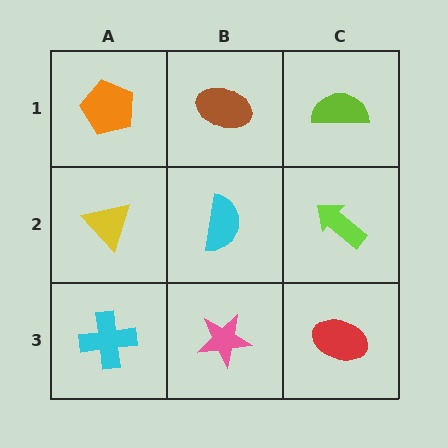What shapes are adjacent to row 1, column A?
A yellow triangle (row 2, column A), a brown ellipse (row 1, column B).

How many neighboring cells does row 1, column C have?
2.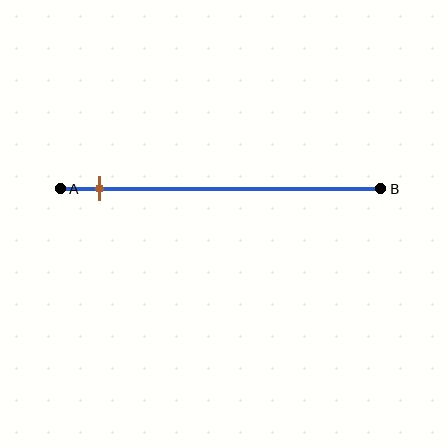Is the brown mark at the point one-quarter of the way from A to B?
No, the mark is at about 10% from A, not at the 25% one-quarter point.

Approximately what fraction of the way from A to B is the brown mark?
The brown mark is approximately 10% of the way from A to B.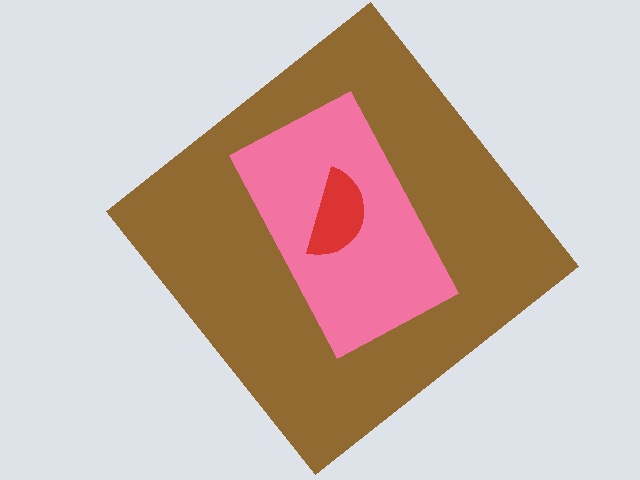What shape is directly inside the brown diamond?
The pink rectangle.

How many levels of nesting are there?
3.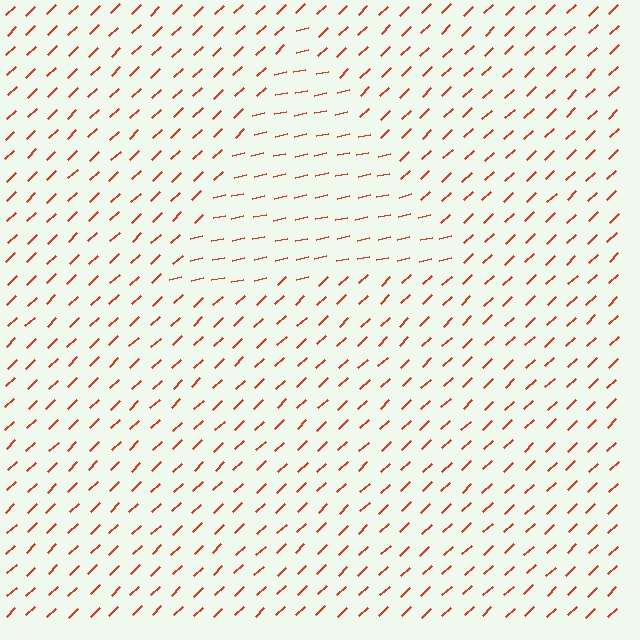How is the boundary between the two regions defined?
The boundary is defined purely by a change in line orientation (approximately 31 degrees difference). All lines are the same color and thickness.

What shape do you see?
I see a triangle.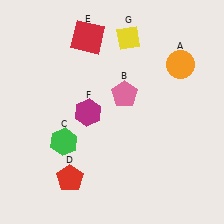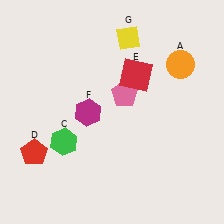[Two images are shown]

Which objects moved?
The objects that moved are: the red pentagon (D), the red square (E).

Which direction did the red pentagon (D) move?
The red pentagon (D) moved left.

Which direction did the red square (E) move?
The red square (E) moved right.